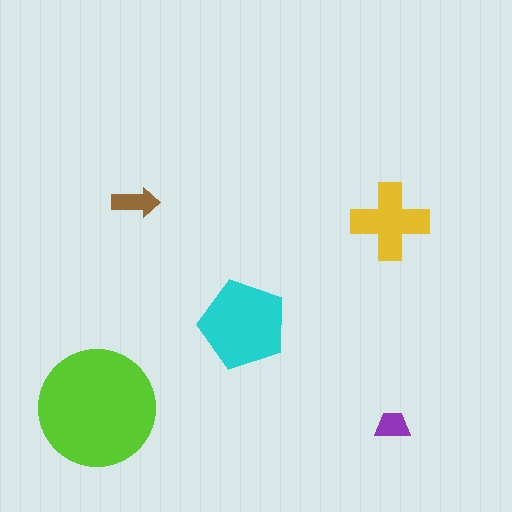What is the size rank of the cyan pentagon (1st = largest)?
2nd.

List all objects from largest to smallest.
The lime circle, the cyan pentagon, the yellow cross, the brown arrow, the purple trapezoid.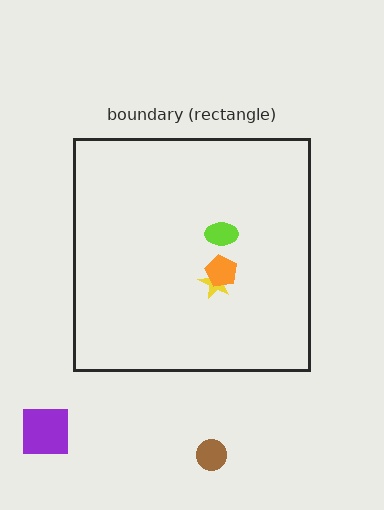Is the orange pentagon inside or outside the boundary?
Inside.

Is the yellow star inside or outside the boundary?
Inside.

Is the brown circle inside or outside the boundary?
Outside.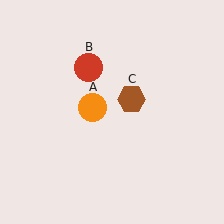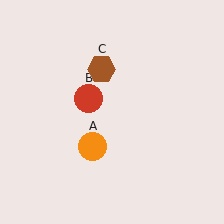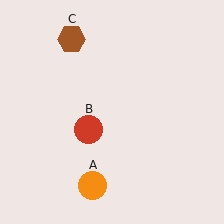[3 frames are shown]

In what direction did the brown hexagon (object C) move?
The brown hexagon (object C) moved up and to the left.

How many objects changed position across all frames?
3 objects changed position: orange circle (object A), red circle (object B), brown hexagon (object C).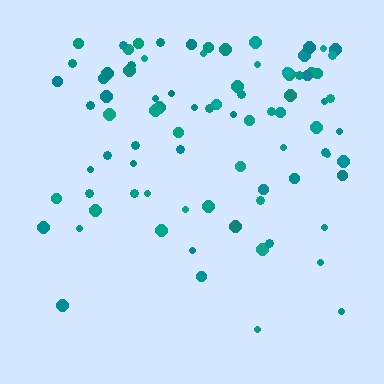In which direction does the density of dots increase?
From bottom to top, with the top side densest.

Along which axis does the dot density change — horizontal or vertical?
Vertical.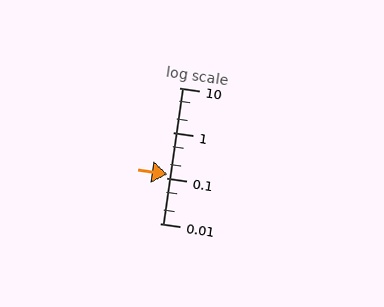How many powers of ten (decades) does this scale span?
The scale spans 3 decades, from 0.01 to 10.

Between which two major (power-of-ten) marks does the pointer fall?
The pointer is between 0.1 and 1.